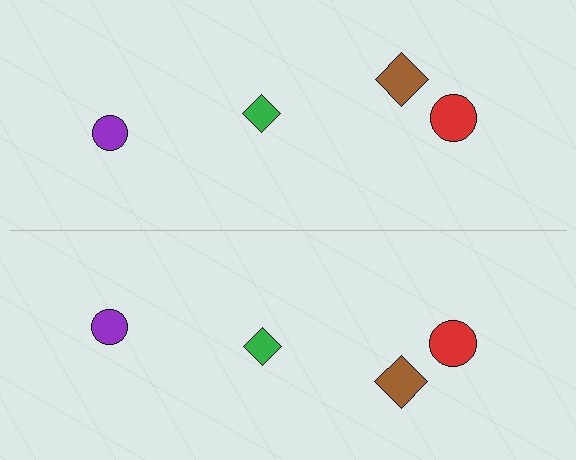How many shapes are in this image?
There are 8 shapes in this image.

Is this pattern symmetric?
Yes, this pattern has bilateral (reflection) symmetry.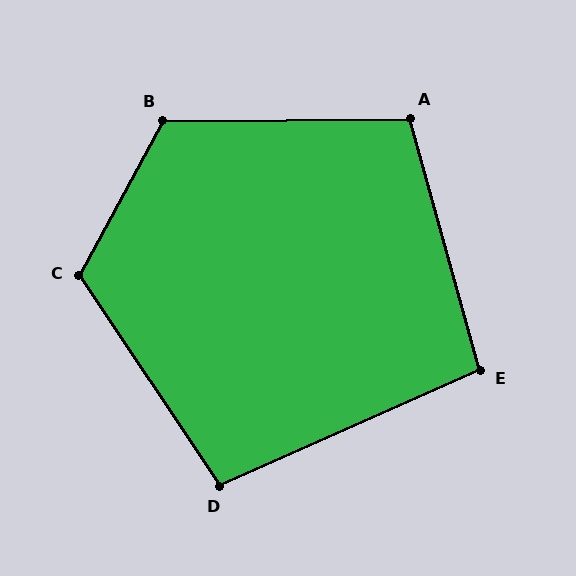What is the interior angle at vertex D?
Approximately 100 degrees (obtuse).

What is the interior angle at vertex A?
Approximately 105 degrees (obtuse).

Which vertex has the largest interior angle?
B, at approximately 119 degrees.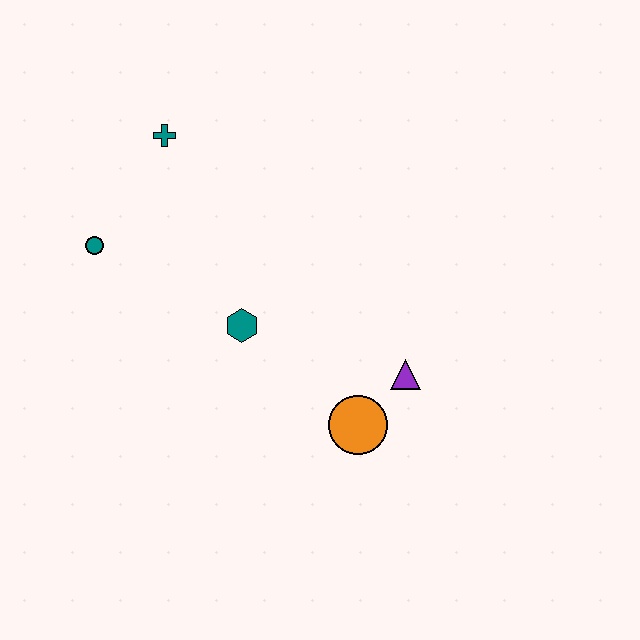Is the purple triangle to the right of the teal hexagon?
Yes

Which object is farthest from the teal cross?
The orange circle is farthest from the teal cross.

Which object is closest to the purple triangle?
The orange circle is closest to the purple triangle.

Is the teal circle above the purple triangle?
Yes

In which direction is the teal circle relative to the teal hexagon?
The teal circle is to the left of the teal hexagon.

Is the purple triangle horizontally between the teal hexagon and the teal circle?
No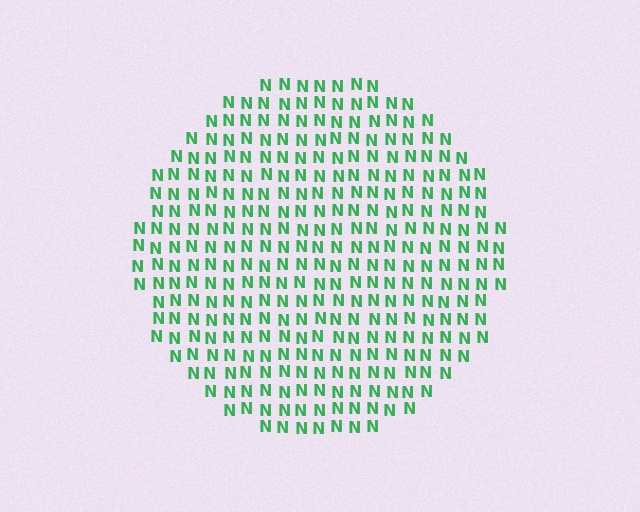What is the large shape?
The large shape is a circle.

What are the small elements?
The small elements are letter N's.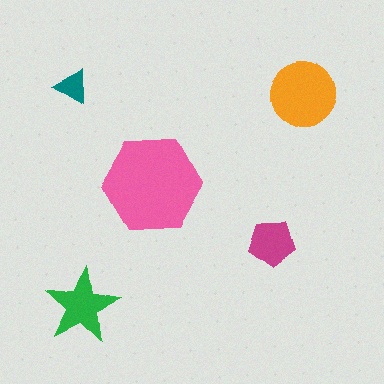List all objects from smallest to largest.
The teal triangle, the magenta pentagon, the green star, the orange circle, the pink hexagon.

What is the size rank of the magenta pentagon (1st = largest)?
4th.